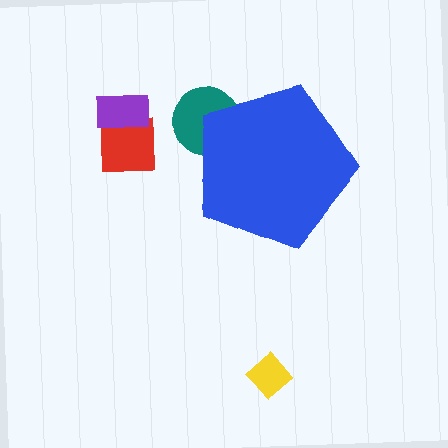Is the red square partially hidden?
No, the red square is fully visible.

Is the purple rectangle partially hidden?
No, the purple rectangle is fully visible.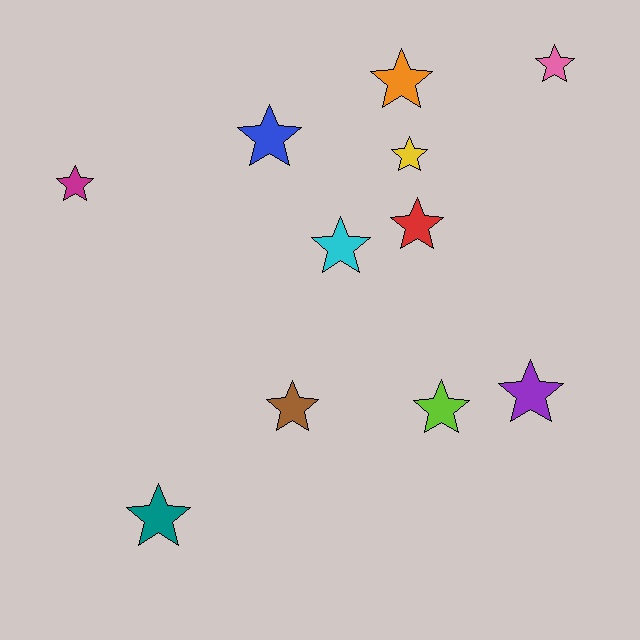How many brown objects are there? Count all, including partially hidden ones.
There is 1 brown object.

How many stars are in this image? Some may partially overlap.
There are 11 stars.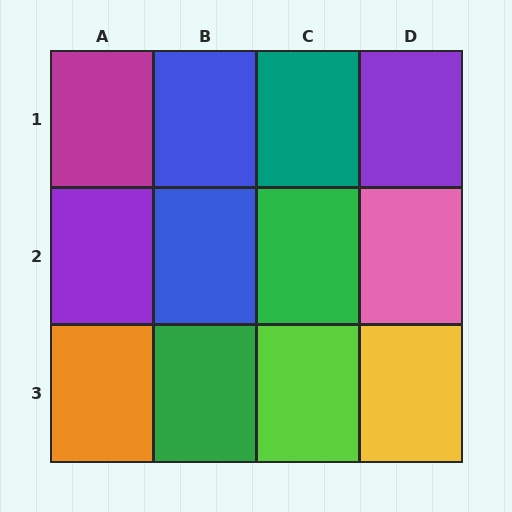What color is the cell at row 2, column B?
Blue.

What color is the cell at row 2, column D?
Pink.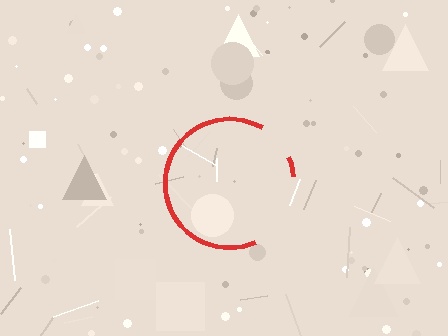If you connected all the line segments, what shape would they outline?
They would outline a circle.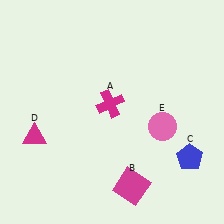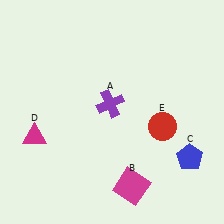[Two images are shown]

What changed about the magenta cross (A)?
In Image 1, A is magenta. In Image 2, it changed to purple.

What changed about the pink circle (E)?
In Image 1, E is pink. In Image 2, it changed to red.